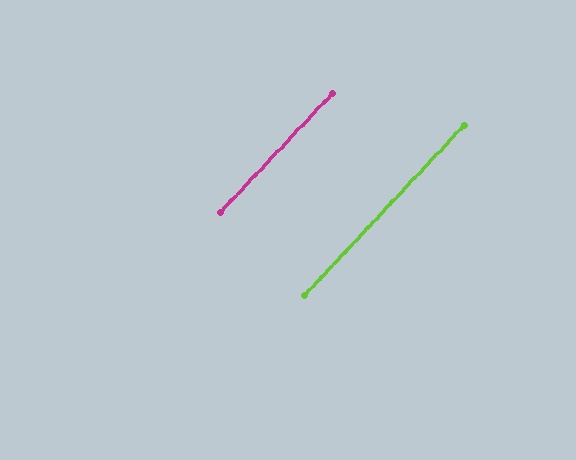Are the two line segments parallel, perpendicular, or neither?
Parallel — their directions differ by only 0.1°.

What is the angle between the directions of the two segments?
Approximately 0 degrees.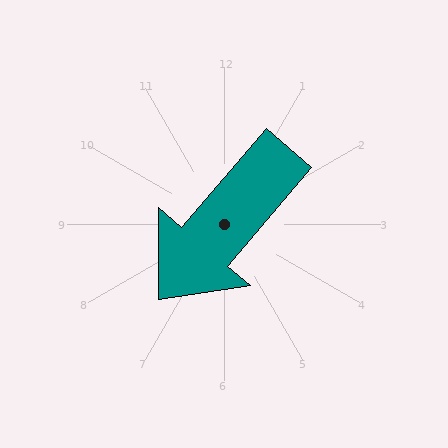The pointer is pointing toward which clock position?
Roughly 7 o'clock.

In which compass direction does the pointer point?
Southwest.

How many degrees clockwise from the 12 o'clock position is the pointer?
Approximately 221 degrees.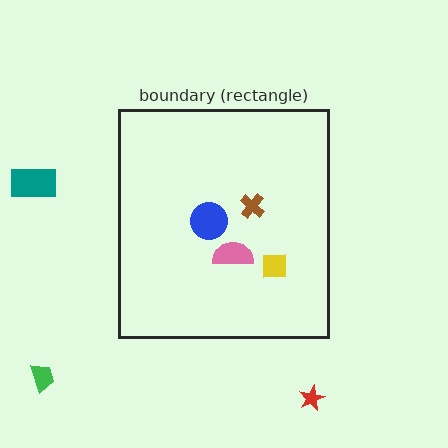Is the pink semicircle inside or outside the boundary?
Inside.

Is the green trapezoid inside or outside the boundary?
Outside.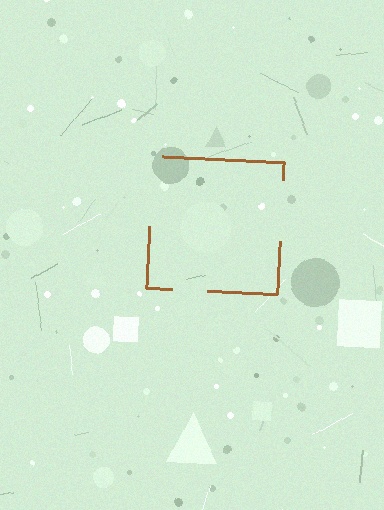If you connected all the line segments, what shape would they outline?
They would outline a square.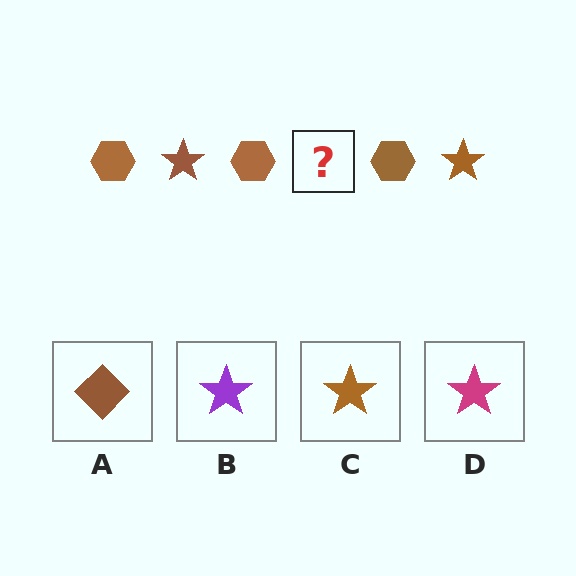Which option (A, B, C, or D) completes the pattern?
C.